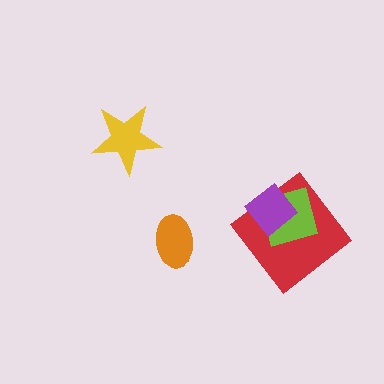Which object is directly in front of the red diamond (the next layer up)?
The lime diamond is directly in front of the red diamond.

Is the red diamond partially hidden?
Yes, it is partially covered by another shape.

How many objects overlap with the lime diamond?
2 objects overlap with the lime diamond.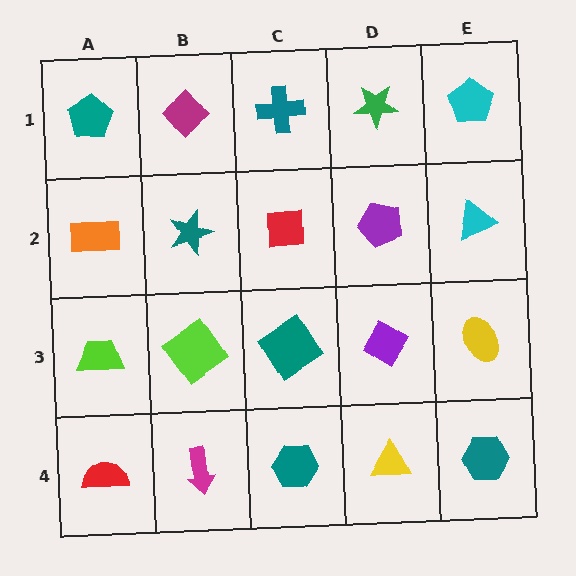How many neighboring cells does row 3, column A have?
3.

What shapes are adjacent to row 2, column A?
A teal pentagon (row 1, column A), a lime trapezoid (row 3, column A), a teal star (row 2, column B).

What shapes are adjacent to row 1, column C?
A red square (row 2, column C), a magenta diamond (row 1, column B), a green star (row 1, column D).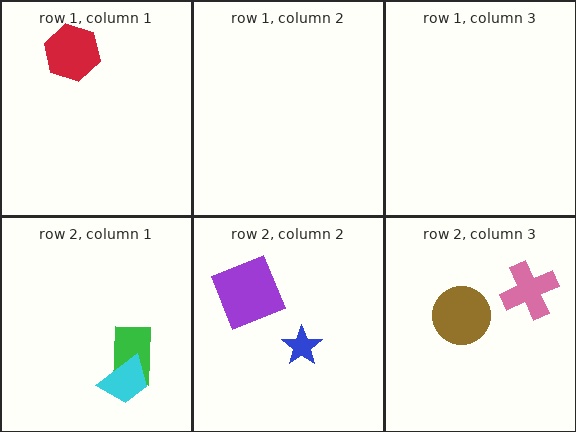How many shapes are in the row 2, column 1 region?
2.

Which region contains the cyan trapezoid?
The row 2, column 1 region.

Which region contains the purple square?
The row 2, column 2 region.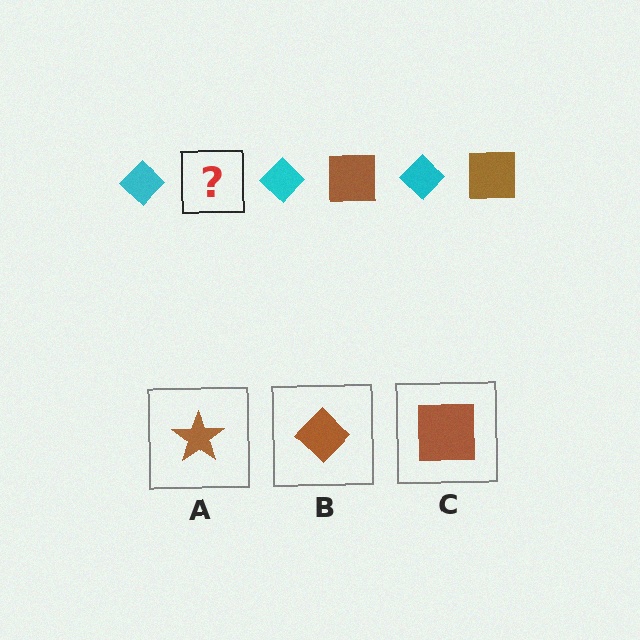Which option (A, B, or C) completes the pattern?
C.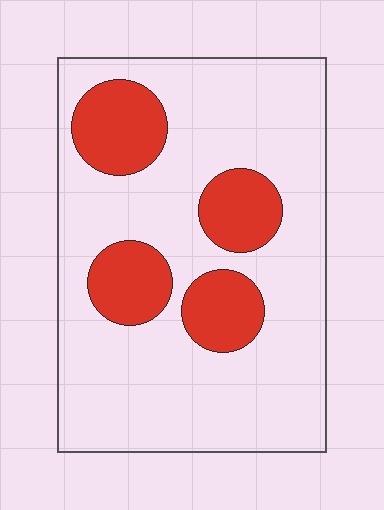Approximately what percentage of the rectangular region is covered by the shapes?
Approximately 25%.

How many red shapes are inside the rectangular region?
4.